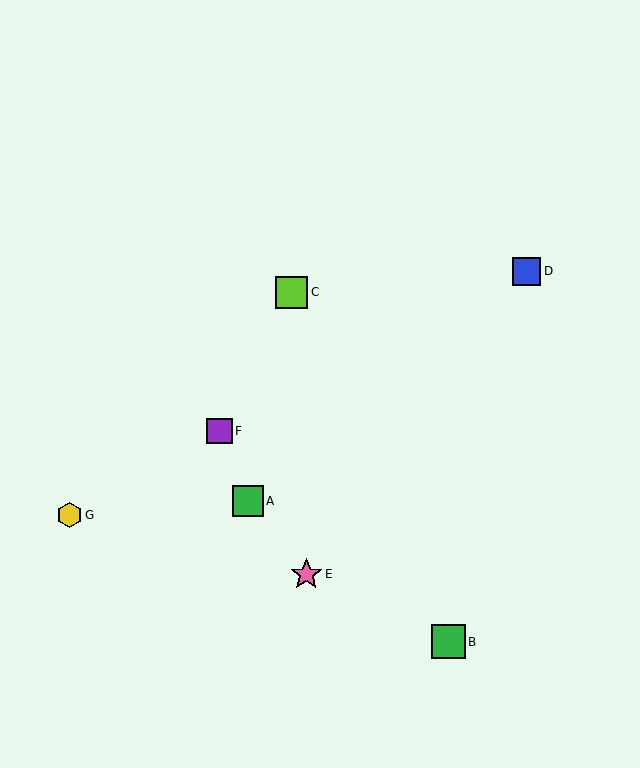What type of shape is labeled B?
Shape B is a green square.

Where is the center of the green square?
The center of the green square is at (448, 642).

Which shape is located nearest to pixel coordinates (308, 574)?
The pink star (labeled E) at (306, 574) is nearest to that location.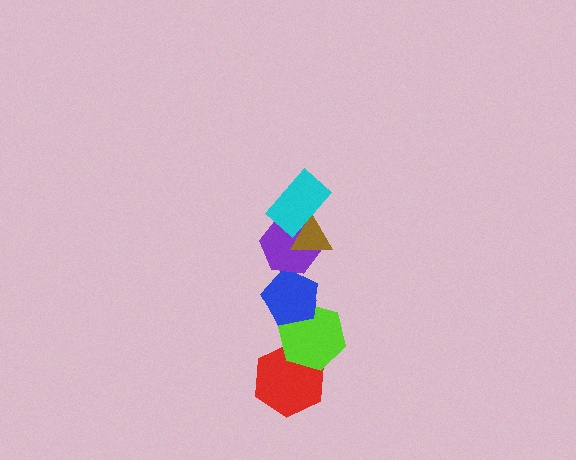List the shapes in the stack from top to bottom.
From top to bottom: the cyan rectangle, the brown triangle, the purple hexagon, the blue pentagon, the lime hexagon, the red hexagon.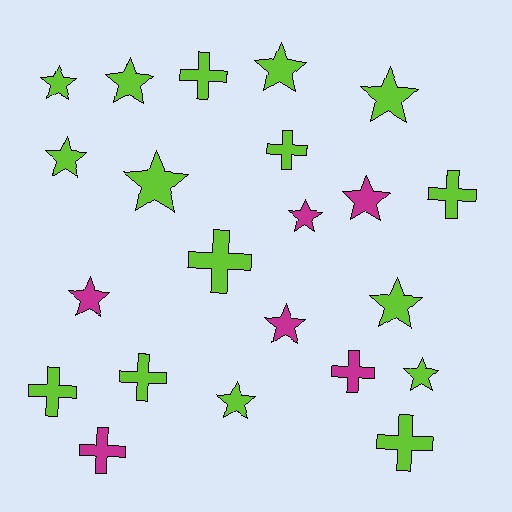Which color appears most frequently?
Lime, with 16 objects.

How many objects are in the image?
There are 22 objects.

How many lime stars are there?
There are 9 lime stars.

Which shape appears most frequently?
Star, with 13 objects.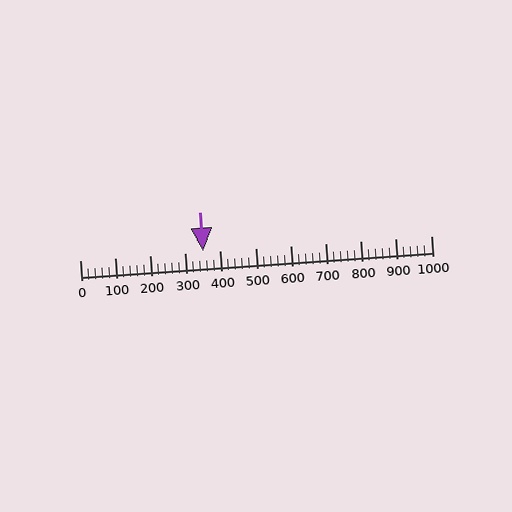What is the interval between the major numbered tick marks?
The major tick marks are spaced 100 units apart.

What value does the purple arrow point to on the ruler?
The purple arrow points to approximately 351.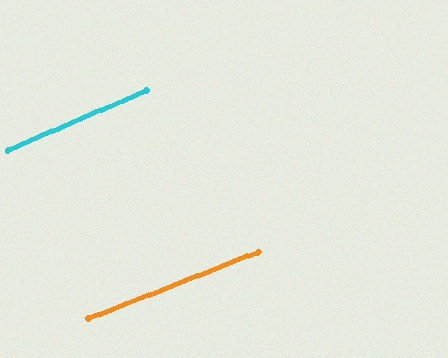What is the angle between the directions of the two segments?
Approximately 2 degrees.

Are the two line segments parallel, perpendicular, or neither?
Parallel — their directions differ by only 1.7°.